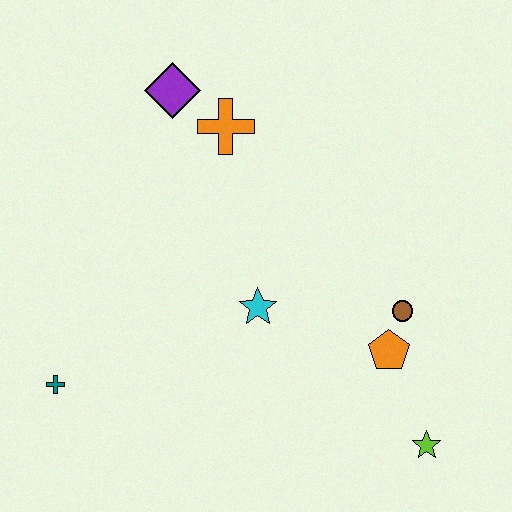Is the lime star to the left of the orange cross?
No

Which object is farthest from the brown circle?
The teal cross is farthest from the brown circle.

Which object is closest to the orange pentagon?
The brown circle is closest to the orange pentagon.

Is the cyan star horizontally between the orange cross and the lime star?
Yes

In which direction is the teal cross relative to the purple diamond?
The teal cross is below the purple diamond.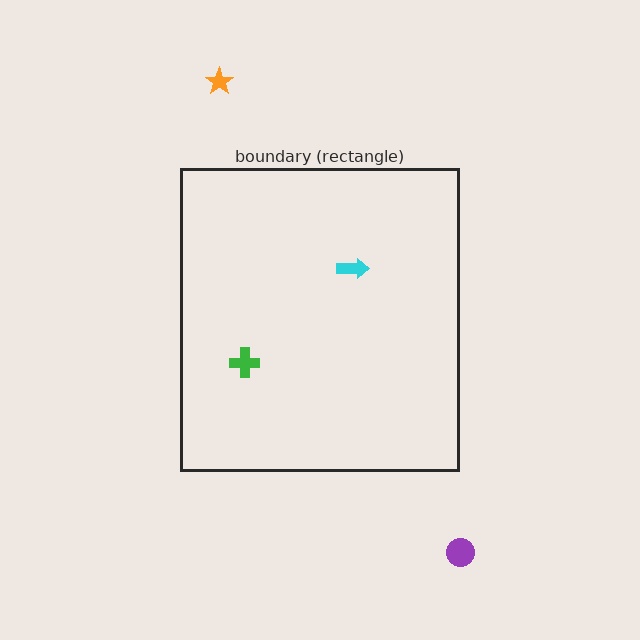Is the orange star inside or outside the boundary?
Outside.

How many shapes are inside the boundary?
2 inside, 2 outside.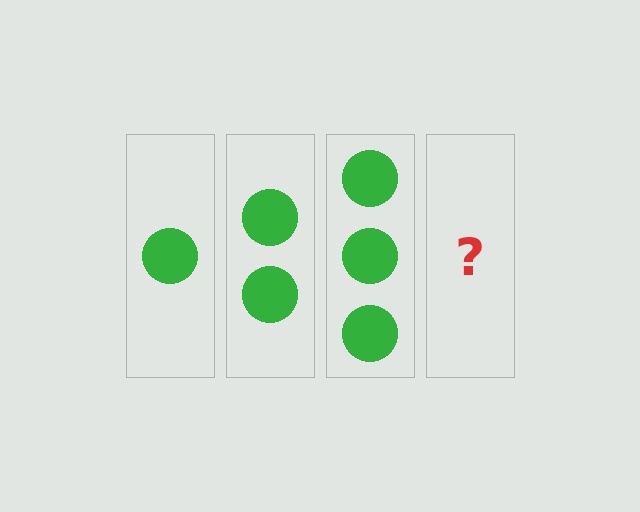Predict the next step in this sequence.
The next step is 4 circles.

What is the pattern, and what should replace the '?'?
The pattern is that each step adds one more circle. The '?' should be 4 circles.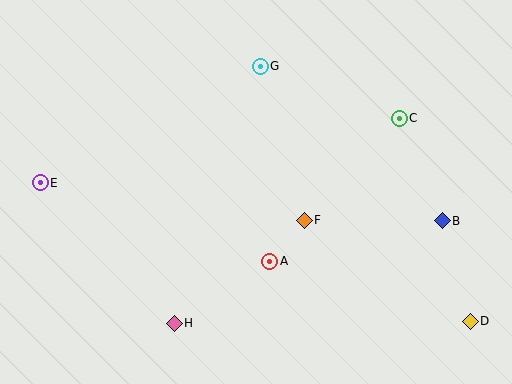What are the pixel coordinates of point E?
Point E is at (40, 183).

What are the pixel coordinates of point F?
Point F is at (304, 220).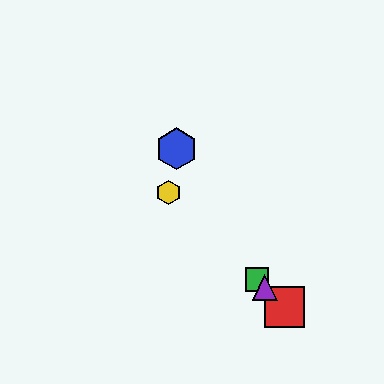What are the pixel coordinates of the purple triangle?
The purple triangle is at (265, 288).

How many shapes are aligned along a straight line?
4 shapes (the red square, the green square, the yellow hexagon, the purple triangle) are aligned along a straight line.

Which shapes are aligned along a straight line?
The red square, the green square, the yellow hexagon, the purple triangle are aligned along a straight line.